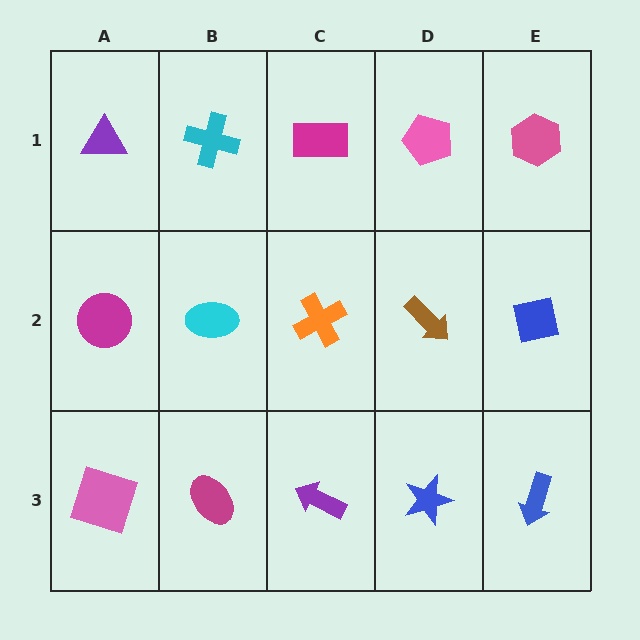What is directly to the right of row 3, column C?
A blue star.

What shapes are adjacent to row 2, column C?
A magenta rectangle (row 1, column C), a purple arrow (row 3, column C), a cyan ellipse (row 2, column B), a brown arrow (row 2, column D).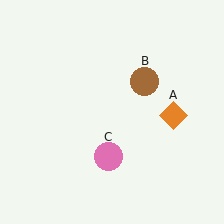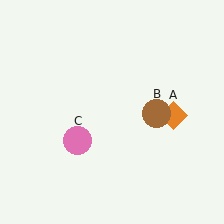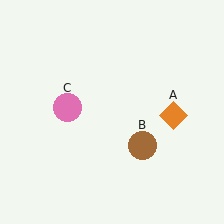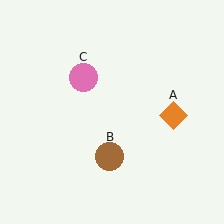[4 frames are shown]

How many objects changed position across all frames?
2 objects changed position: brown circle (object B), pink circle (object C).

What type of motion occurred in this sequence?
The brown circle (object B), pink circle (object C) rotated clockwise around the center of the scene.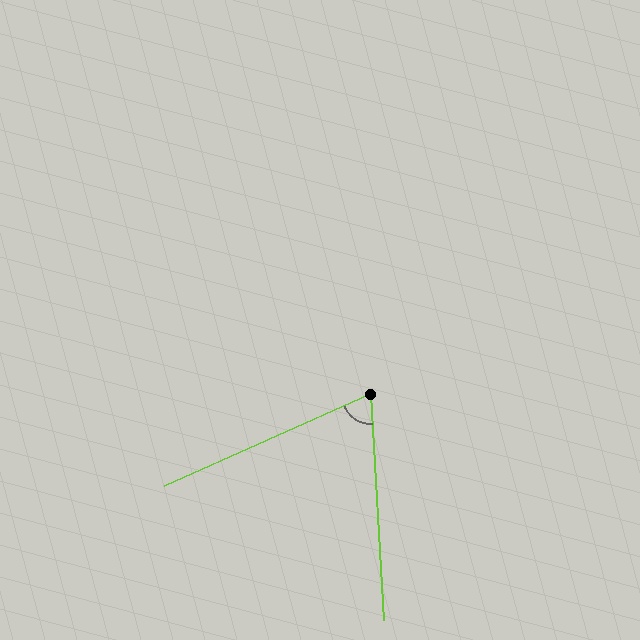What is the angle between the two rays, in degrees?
Approximately 69 degrees.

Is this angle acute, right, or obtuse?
It is acute.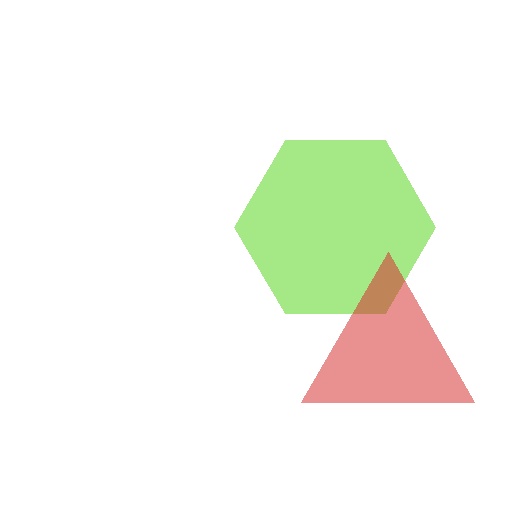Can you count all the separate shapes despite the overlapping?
Yes, there are 2 separate shapes.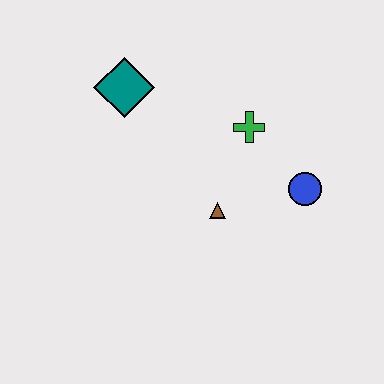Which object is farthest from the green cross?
The teal diamond is farthest from the green cross.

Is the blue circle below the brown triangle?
No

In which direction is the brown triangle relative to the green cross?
The brown triangle is below the green cross.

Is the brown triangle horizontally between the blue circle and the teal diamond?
Yes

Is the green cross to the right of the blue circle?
No